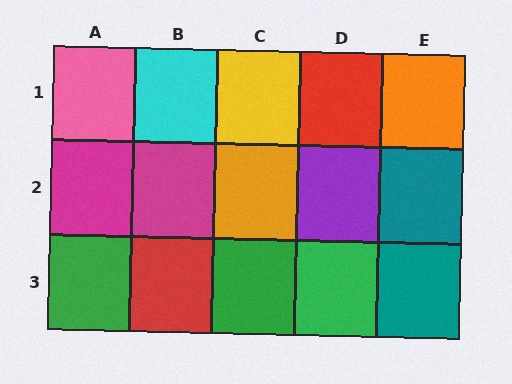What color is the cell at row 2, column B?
Magenta.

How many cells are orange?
2 cells are orange.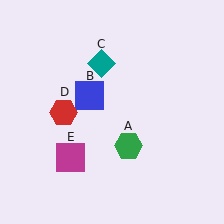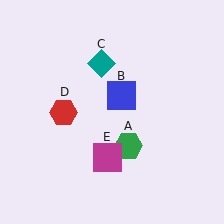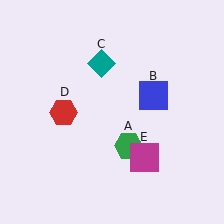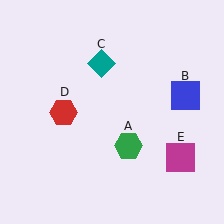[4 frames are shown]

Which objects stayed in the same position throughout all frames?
Green hexagon (object A) and teal diamond (object C) and red hexagon (object D) remained stationary.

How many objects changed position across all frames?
2 objects changed position: blue square (object B), magenta square (object E).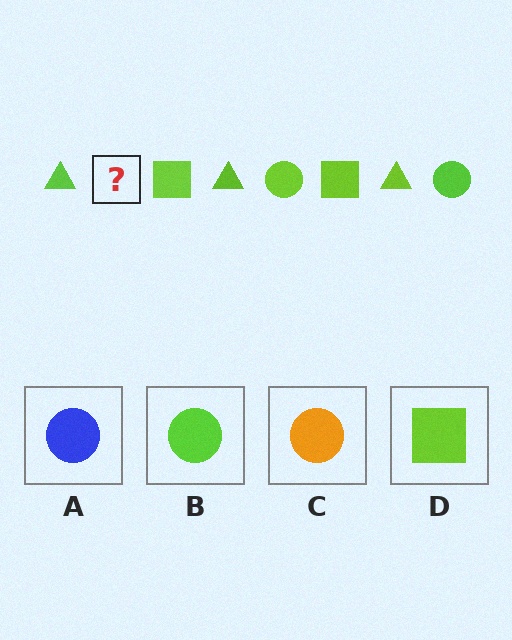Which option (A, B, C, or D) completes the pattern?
B.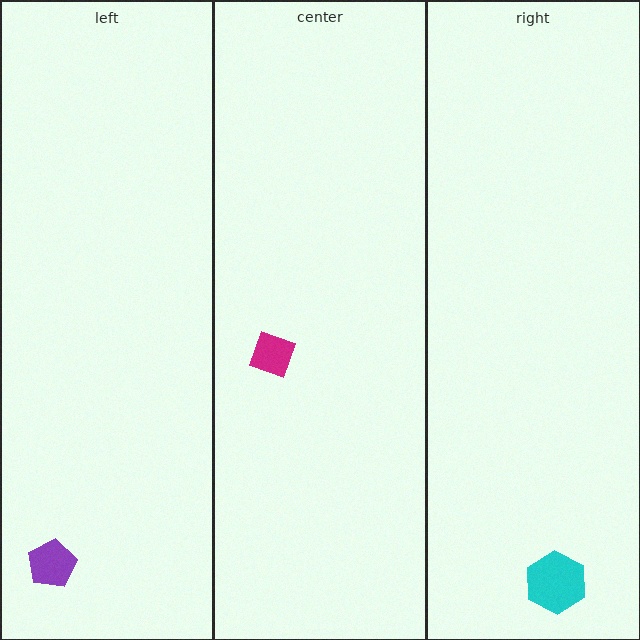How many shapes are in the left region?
1.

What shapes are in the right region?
The cyan hexagon.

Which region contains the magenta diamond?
The center region.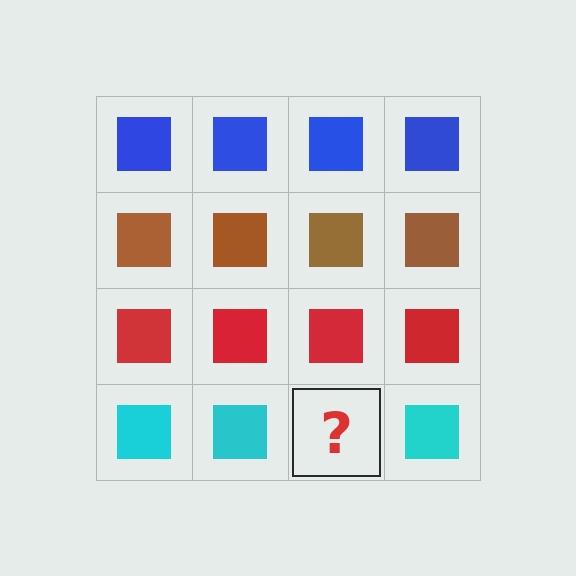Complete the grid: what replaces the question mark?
The question mark should be replaced with a cyan square.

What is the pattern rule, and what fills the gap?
The rule is that each row has a consistent color. The gap should be filled with a cyan square.